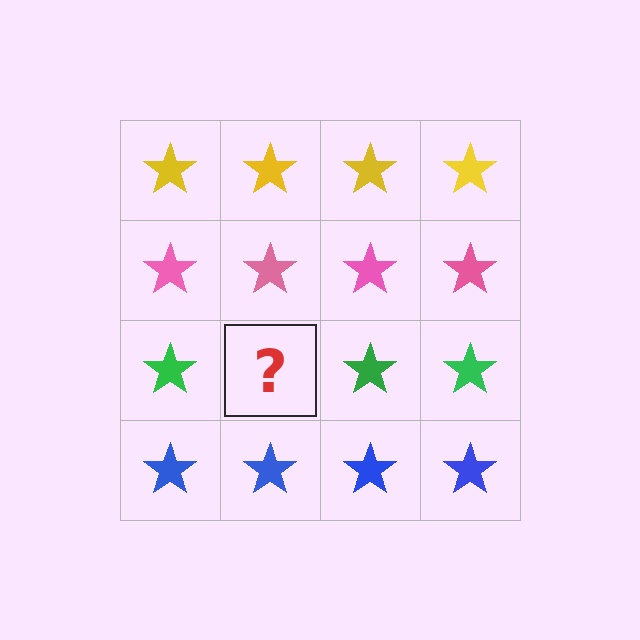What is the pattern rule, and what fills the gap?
The rule is that each row has a consistent color. The gap should be filled with a green star.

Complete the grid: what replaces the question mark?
The question mark should be replaced with a green star.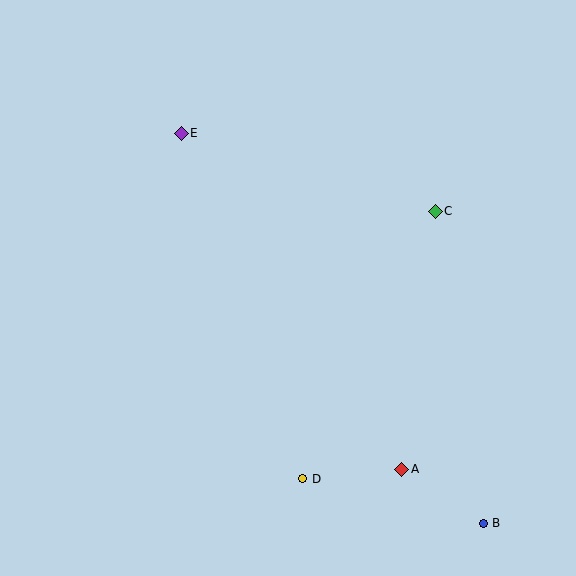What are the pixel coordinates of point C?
Point C is at (435, 211).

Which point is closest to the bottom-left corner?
Point D is closest to the bottom-left corner.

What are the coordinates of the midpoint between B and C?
The midpoint between B and C is at (459, 367).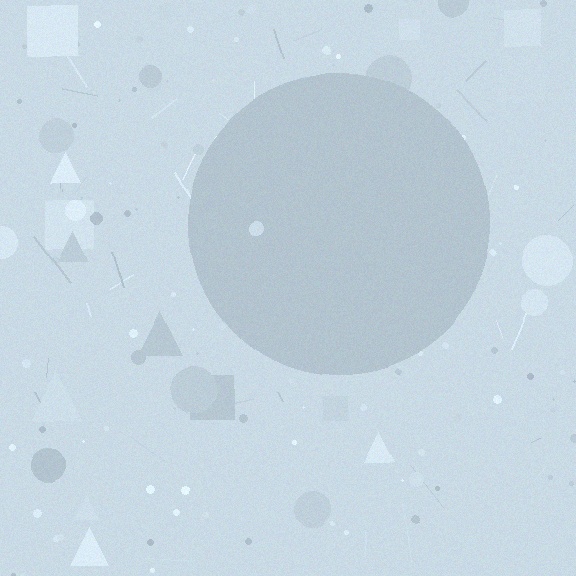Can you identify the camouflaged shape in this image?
The camouflaged shape is a circle.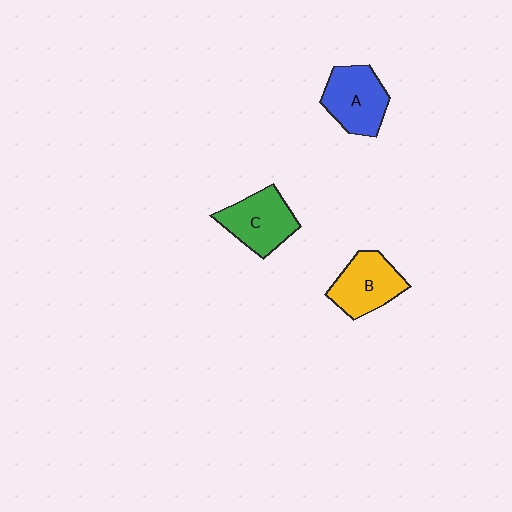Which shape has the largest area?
Shape A (blue).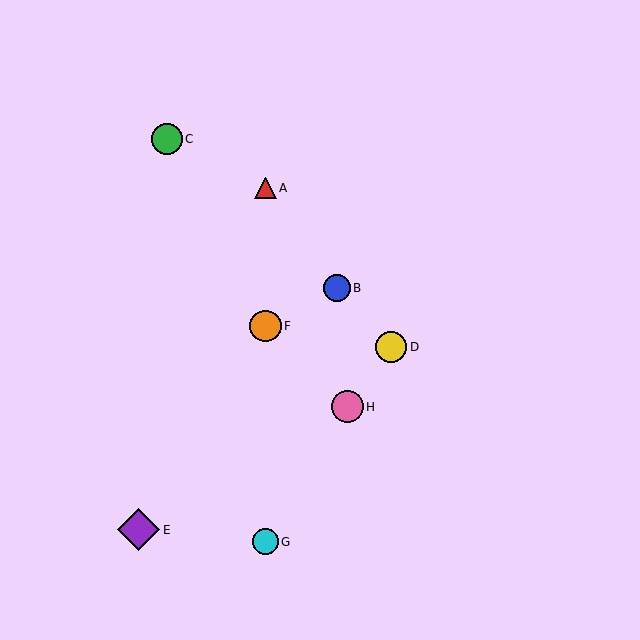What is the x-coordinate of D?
Object D is at x≈391.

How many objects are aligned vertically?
3 objects (A, F, G) are aligned vertically.